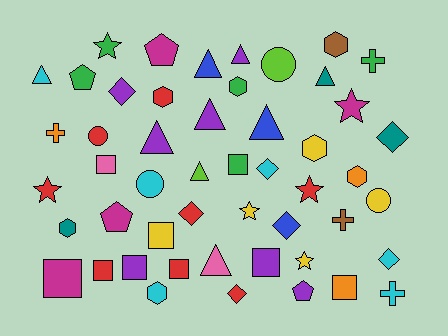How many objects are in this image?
There are 50 objects.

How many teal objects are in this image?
There are 3 teal objects.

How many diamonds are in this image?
There are 7 diamonds.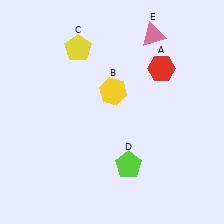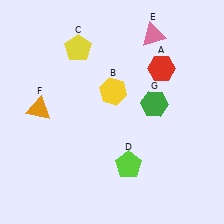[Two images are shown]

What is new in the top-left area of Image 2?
An orange triangle (F) was added in the top-left area of Image 2.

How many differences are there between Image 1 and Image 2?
There are 2 differences between the two images.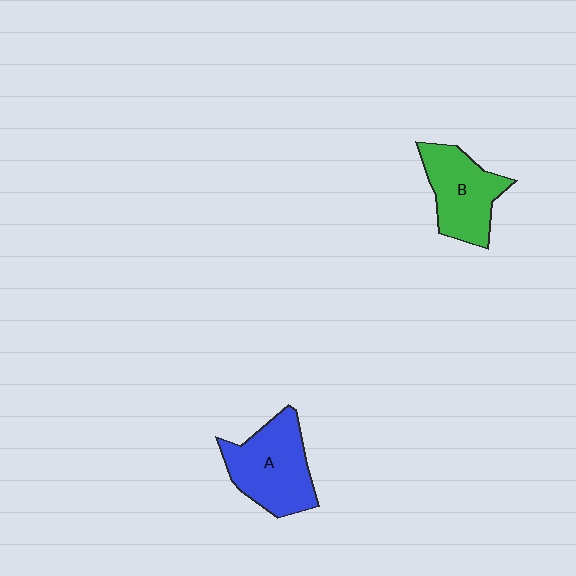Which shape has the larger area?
Shape A (blue).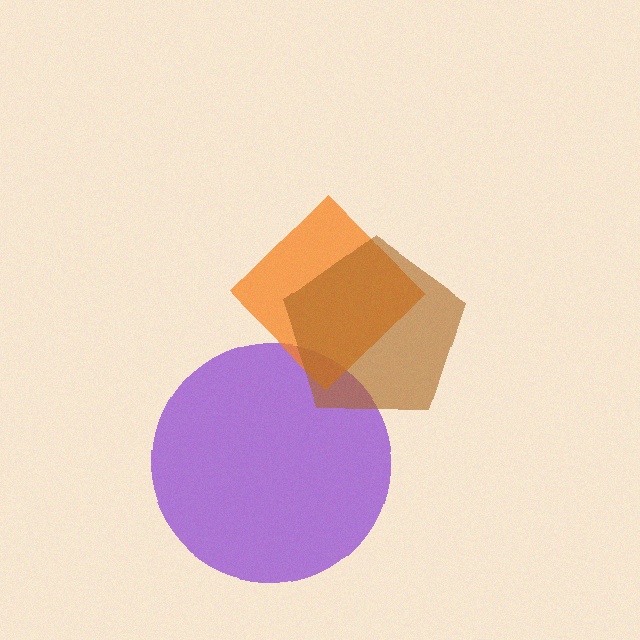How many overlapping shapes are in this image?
There are 3 overlapping shapes in the image.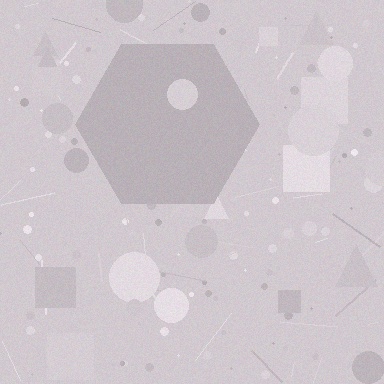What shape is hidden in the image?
A hexagon is hidden in the image.